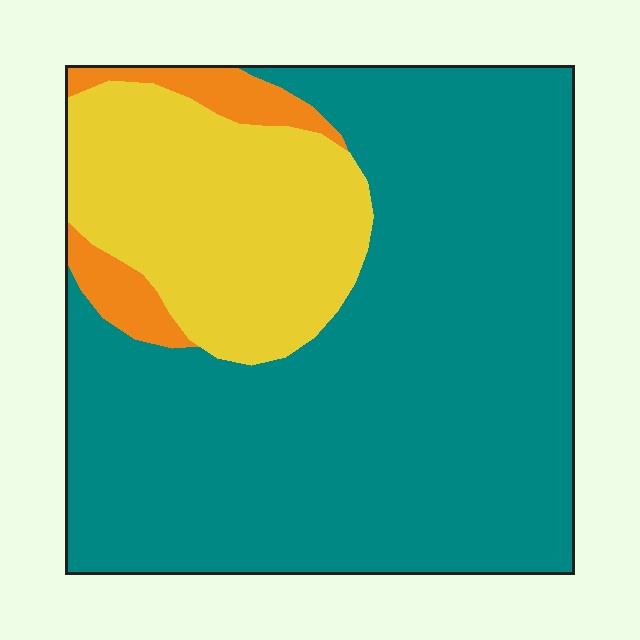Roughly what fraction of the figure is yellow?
Yellow covers 23% of the figure.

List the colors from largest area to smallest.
From largest to smallest: teal, yellow, orange.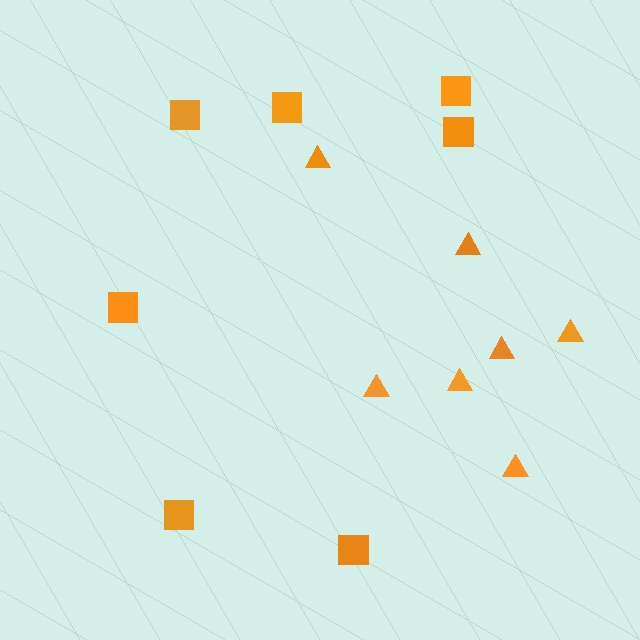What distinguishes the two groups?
There are 2 groups: one group of squares (7) and one group of triangles (7).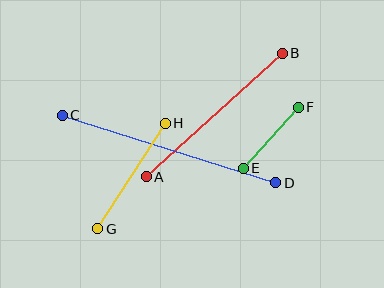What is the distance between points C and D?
The distance is approximately 224 pixels.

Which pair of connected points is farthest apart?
Points C and D are farthest apart.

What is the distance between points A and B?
The distance is approximately 184 pixels.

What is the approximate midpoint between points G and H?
The midpoint is at approximately (131, 176) pixels.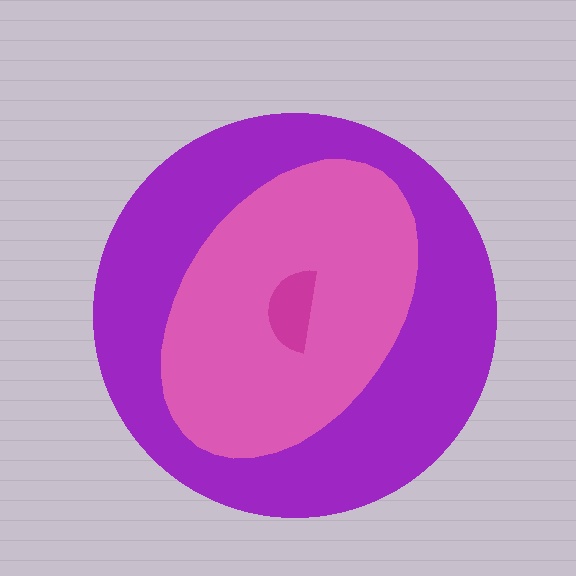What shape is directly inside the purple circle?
The pink ellipse.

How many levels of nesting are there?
3.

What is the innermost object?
The magenta semicircle.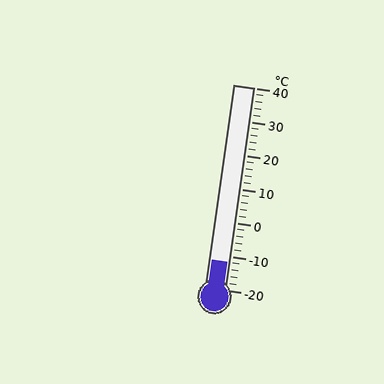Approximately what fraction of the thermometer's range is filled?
The thermometer is filled to approximately 15% of its range.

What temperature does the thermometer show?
The thermometer shows approximately -12°C.